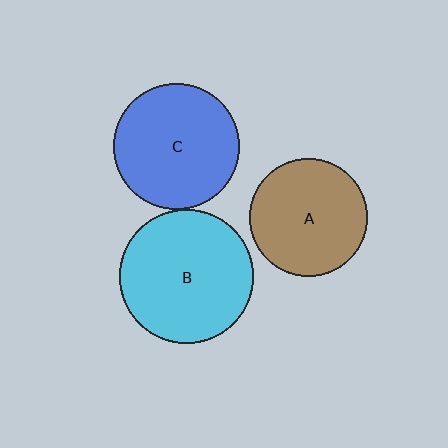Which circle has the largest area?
Circle B (cyan).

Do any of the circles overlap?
No, none of the circles overlap.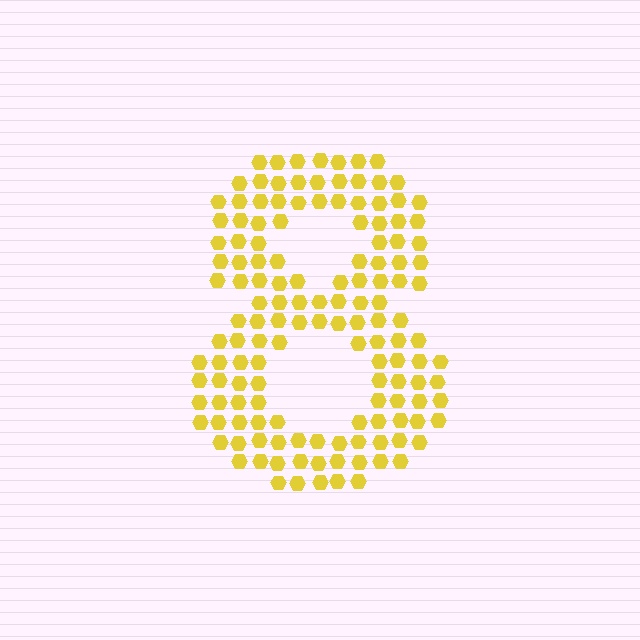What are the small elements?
The small elements are hexagons.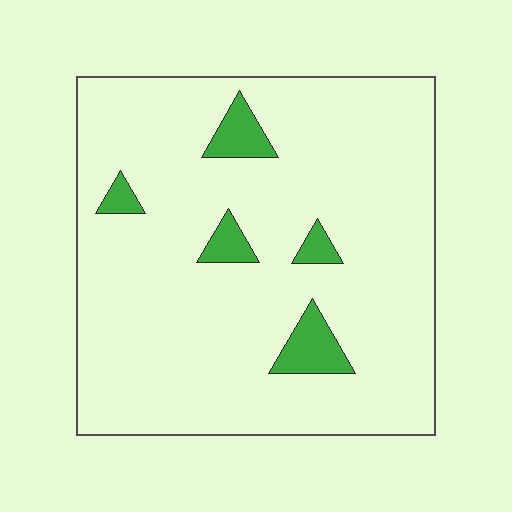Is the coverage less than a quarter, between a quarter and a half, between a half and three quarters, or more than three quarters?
Less than a quarter.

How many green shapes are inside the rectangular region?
5.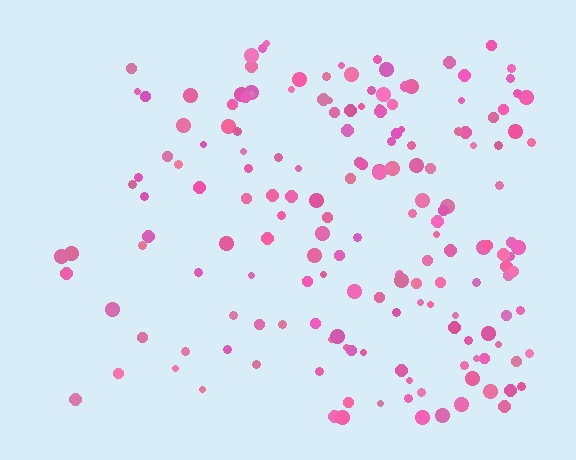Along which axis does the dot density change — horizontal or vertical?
Horizontal.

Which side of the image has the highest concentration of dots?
The right.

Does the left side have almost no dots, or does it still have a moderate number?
Still a moderate number, just noticeably fewer than the right.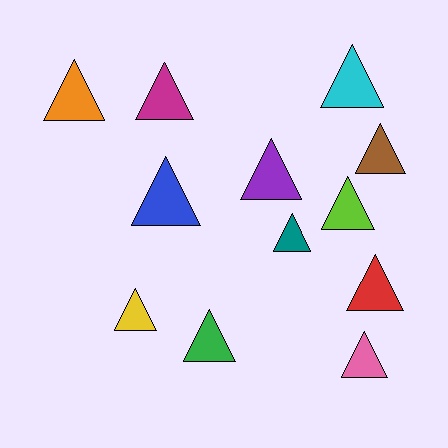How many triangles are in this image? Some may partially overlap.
There are 12 triangles.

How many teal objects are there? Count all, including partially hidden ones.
There is 1 teal object.